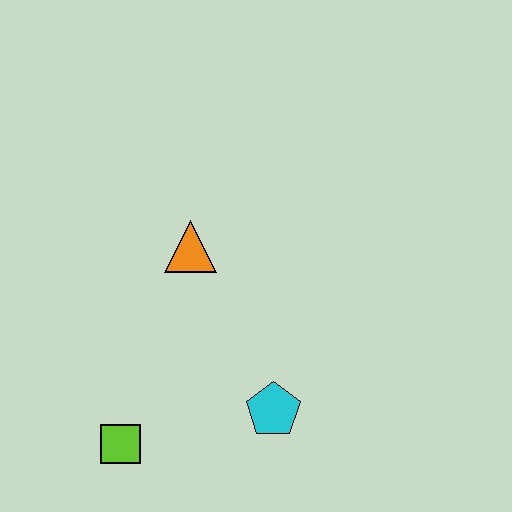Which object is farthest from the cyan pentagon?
The orange triangle is farthest from the cyan pentagon.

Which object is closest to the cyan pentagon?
The lime square is closest to the cyan pentagon.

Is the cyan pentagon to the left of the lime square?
No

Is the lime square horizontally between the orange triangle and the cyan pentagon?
No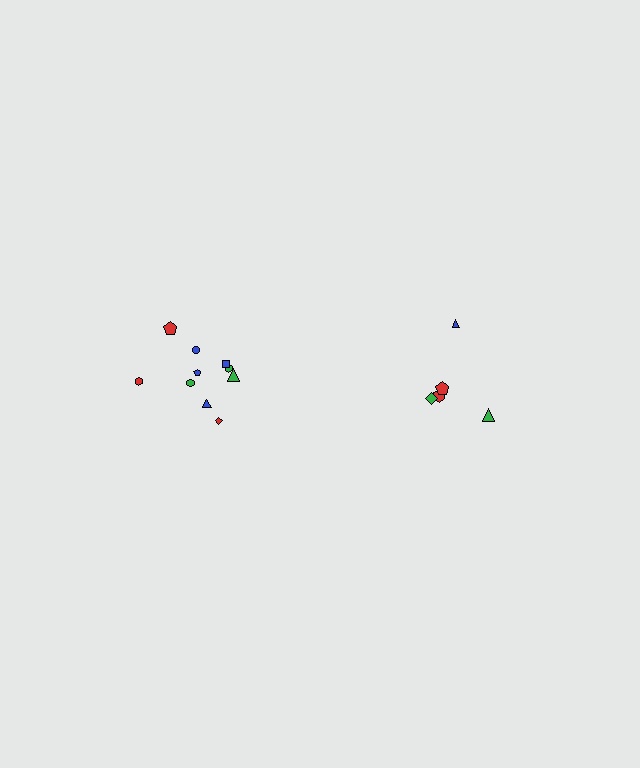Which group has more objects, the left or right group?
The left group.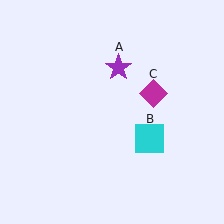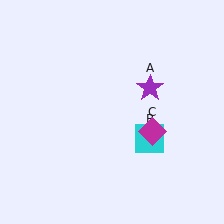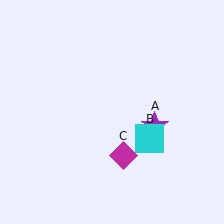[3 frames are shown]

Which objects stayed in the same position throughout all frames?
Cyan square (object B) remained stationary.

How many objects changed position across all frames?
2 objects changed position: purple star (object A), magenta diamond (object C).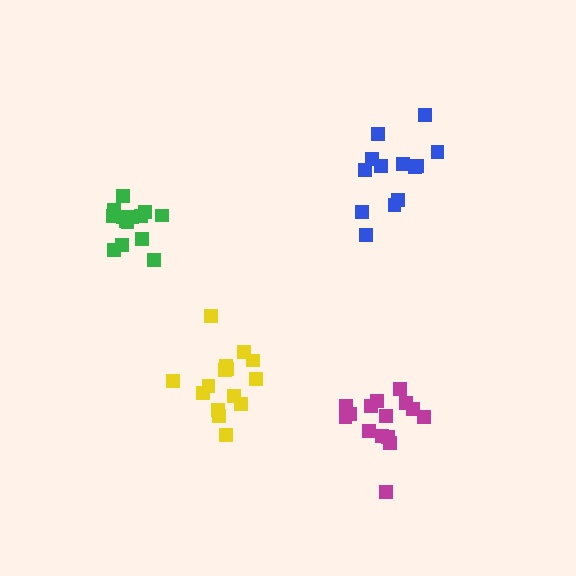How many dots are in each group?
Group 1: 14 dots, Group 2: 15 dots, Group 3: 13 dots, Group 4: 15 dots (57 total).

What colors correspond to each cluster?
The clusters are colored: green, magenta, blue, yellow.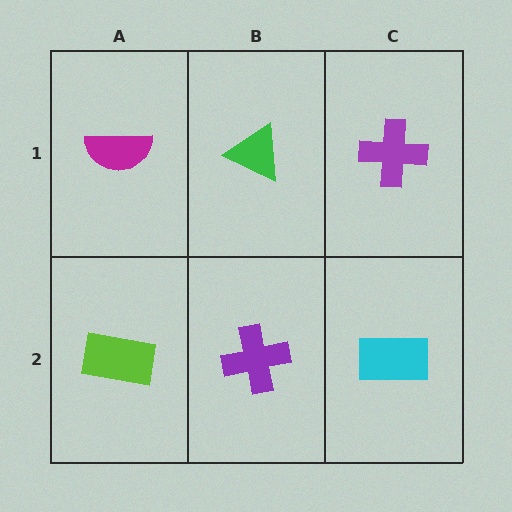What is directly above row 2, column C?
A purple cross.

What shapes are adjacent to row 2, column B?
A green triangle (row 1, column B), a lime rectangle (row 2, column A), a cyan rectangle (row 2, column C).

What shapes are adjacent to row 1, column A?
A lime rectangle (row 2, column A), a green triangle (row 1, column B).